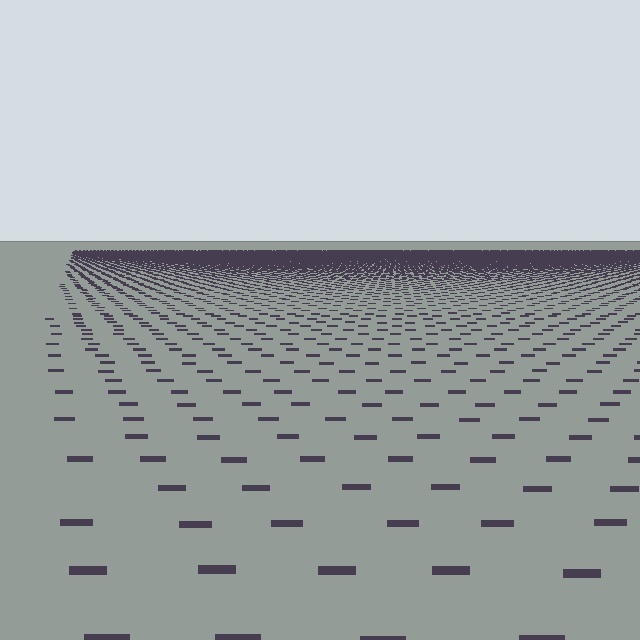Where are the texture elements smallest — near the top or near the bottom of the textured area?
Near the top.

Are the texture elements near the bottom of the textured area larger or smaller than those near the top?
Larger. Near the bottom, elements are closer to the viewer and appear at a bigger on-screen size.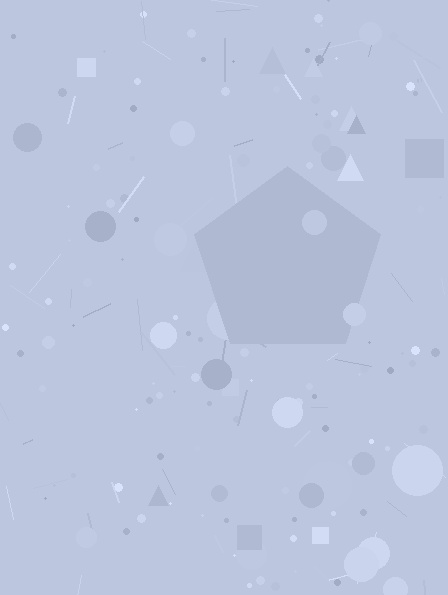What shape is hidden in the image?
A pentagon is hidden in the image.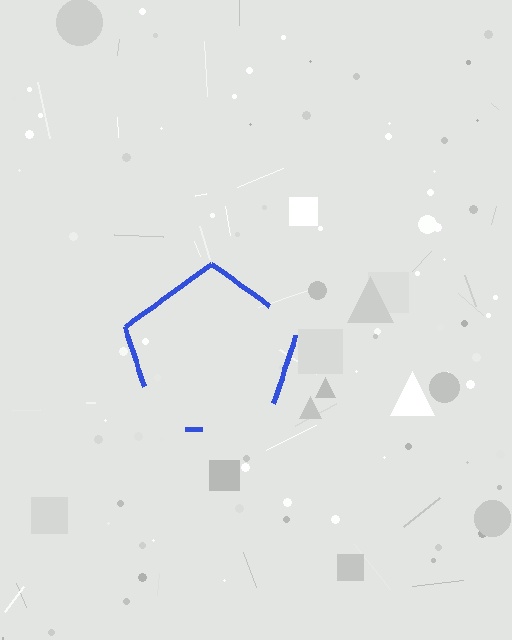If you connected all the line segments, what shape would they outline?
They would outline a pentagon.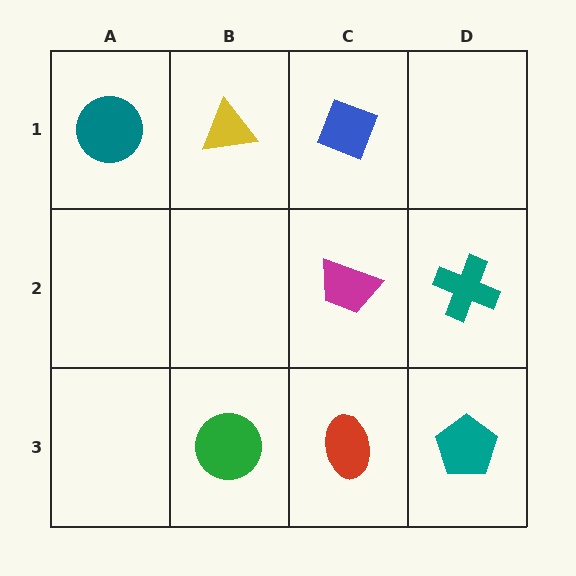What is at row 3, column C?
A red ellipse.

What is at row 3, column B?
A green circle.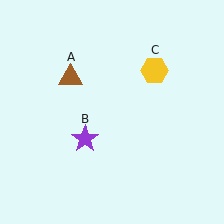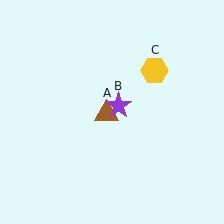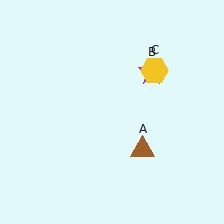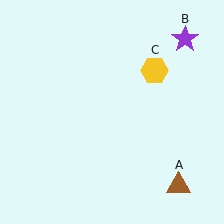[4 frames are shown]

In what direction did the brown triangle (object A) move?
The brown triangle (object A) moved down and to the right.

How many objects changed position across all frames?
2 objects changed position: brown triangle (object A), purple star (object B).